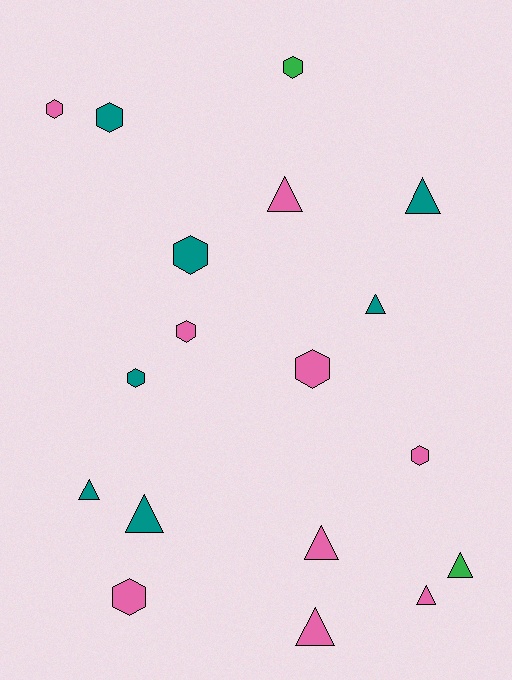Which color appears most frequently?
Pink, with 9 objects.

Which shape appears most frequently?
Triangle, with 9 objects.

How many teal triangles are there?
There are 4 teal triangles.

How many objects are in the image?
There are 18 objects.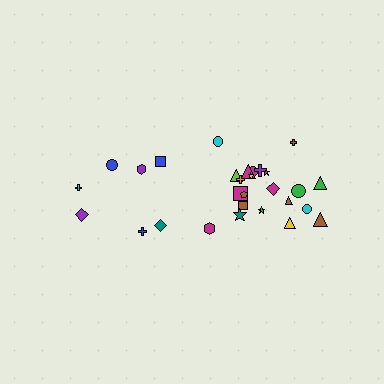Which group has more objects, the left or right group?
The right group.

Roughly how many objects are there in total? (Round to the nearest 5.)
Roughly 30 objects in total.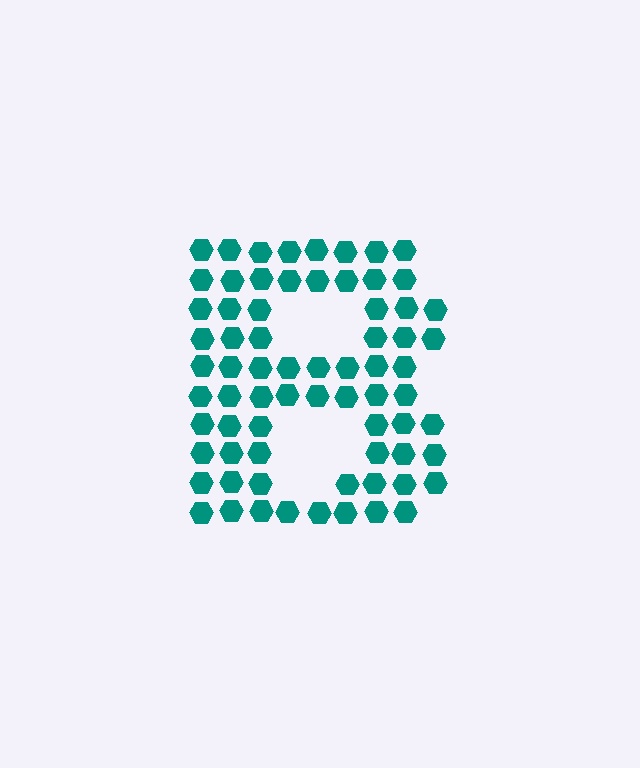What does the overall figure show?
The overall figure shows the letter B.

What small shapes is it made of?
It is made of small hexagons.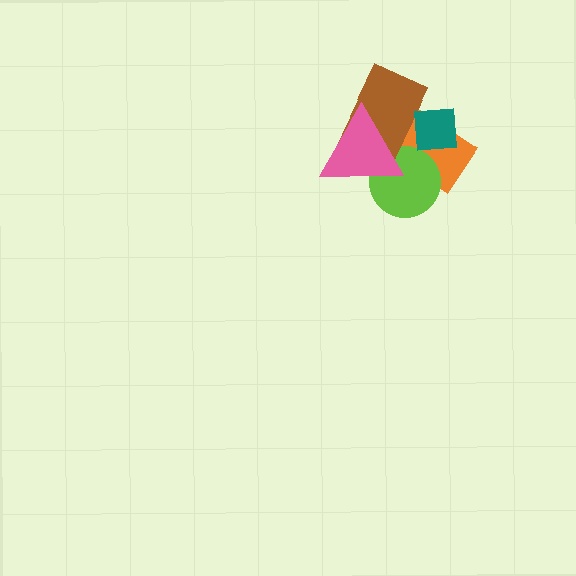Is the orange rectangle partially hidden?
Yes, it is partially covered by another shape.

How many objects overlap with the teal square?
2 objects overlap with the teal square.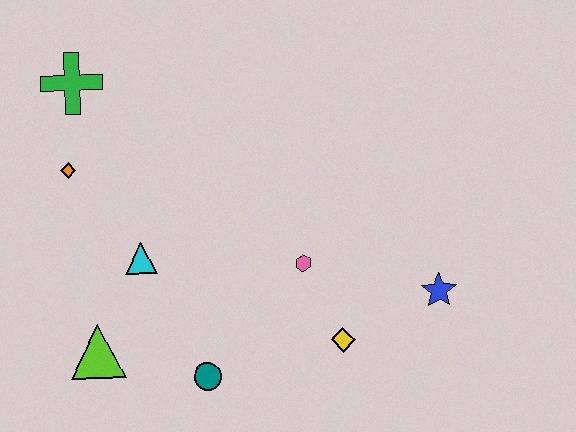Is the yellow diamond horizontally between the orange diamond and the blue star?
Yes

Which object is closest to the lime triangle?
The cyan triangle is closest to the lime triangle.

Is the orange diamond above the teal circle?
Yes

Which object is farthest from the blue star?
The green cross is farthest from the blue star.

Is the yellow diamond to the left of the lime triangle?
No